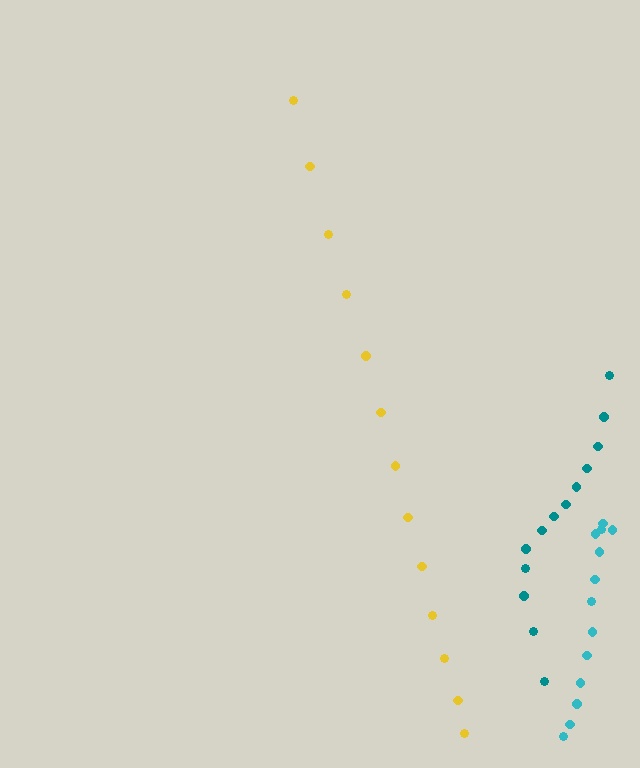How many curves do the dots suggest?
There are 3 distinct paths.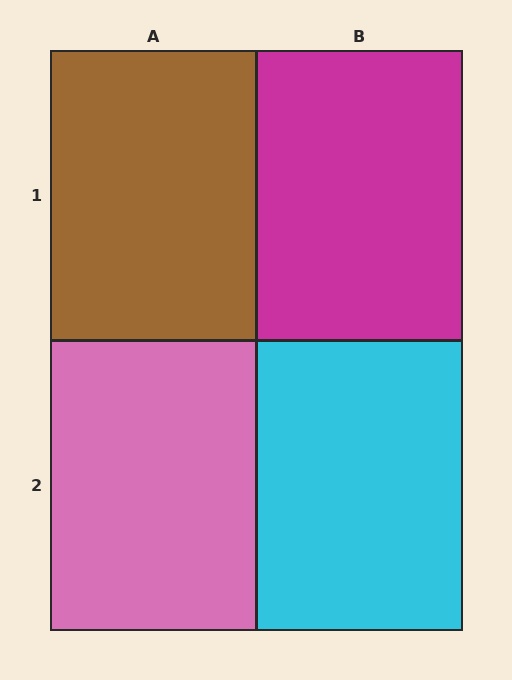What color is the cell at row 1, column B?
Magenta.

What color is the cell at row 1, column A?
Brown.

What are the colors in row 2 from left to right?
Pink, cyan.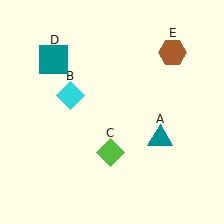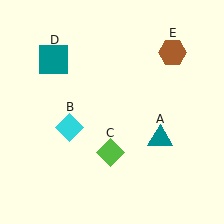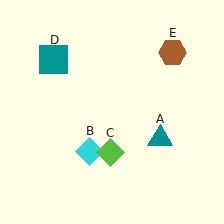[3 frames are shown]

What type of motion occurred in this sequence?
The cyan diamond (object B) rotated counterclockwise around the center of the scene.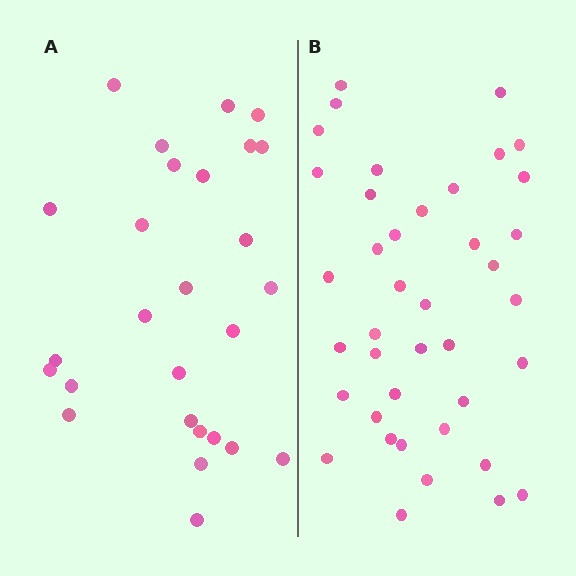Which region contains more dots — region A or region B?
Region B (the right region) has more dots.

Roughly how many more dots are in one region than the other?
Region B has approximately 15 more dots than region A.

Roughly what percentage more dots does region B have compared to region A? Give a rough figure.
About 50% more.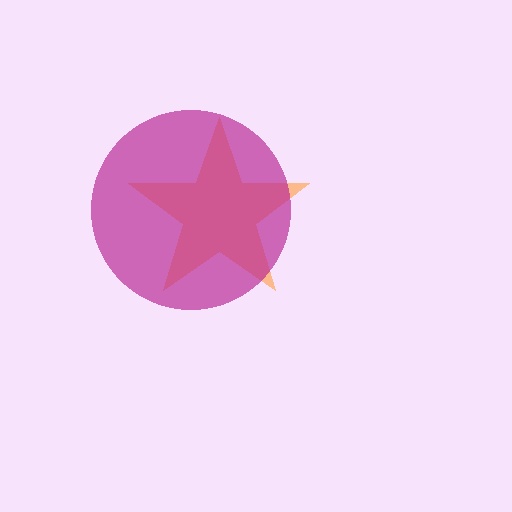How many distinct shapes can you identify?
There are 2 distinct shapes: an orange star, a magenta circle.